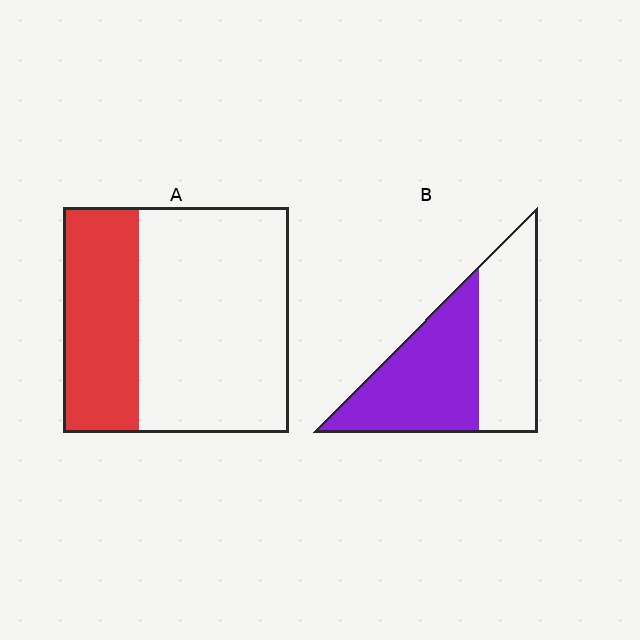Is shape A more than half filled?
No.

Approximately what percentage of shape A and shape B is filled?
A is approximately 35% and B is approximately 55%.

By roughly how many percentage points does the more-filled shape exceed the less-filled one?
By roughly 20 percentage points (B over A).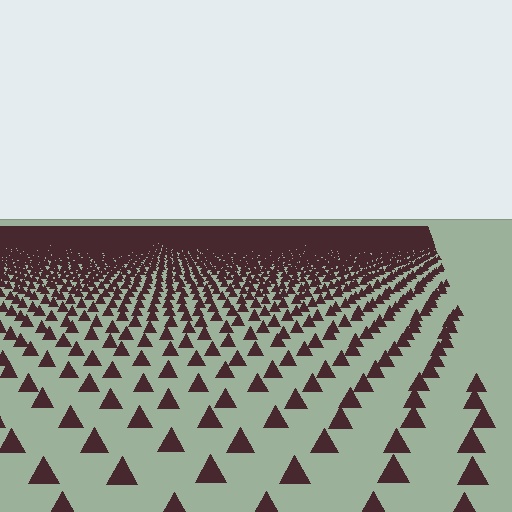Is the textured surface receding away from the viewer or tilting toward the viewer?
The surface is receding away from the viewer. Texture elements get smaller and denser toward the top.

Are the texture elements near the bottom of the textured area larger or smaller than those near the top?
Larger. Near the bottom, elements are closer to the viewer and appear at a bigger on-screen size.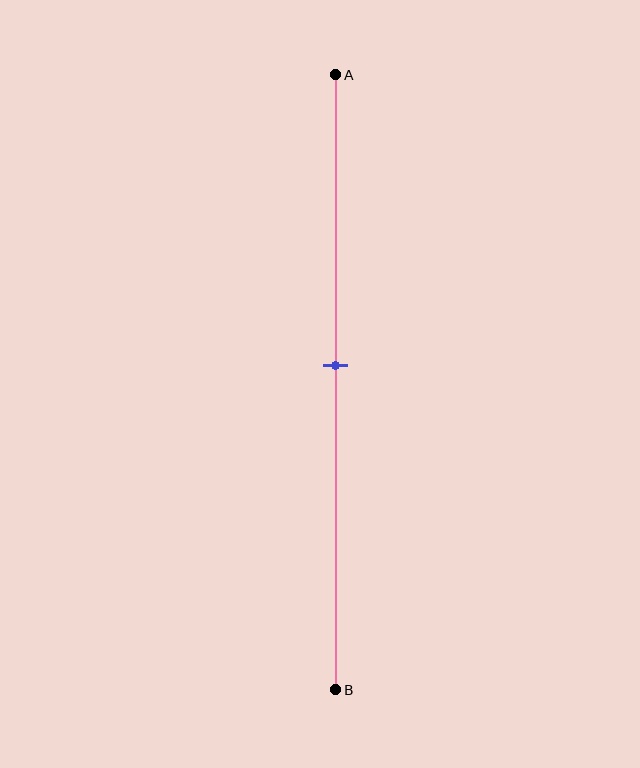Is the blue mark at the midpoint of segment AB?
Yes, the mark is approximately at the midpoint.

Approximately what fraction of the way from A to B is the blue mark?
The blue mark is approximately 45% of the way from A to B.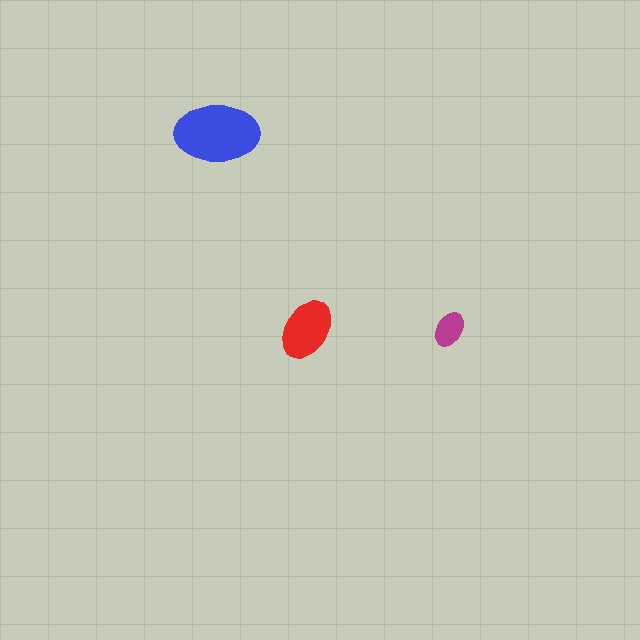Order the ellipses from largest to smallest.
the blue one, the red one, the magenta one.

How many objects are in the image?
There are 3 objects in the image.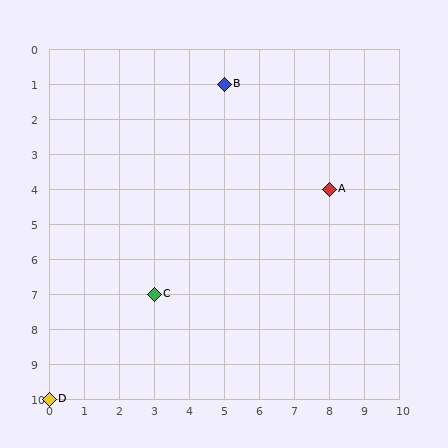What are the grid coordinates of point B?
Point B is at grid coordinates (5, 1).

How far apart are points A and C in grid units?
Points A and C are 5 columns and 3 rows apart (about 5.8 grid units diagonally).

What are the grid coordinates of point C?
Point C is at grid coordinates (3, 7).